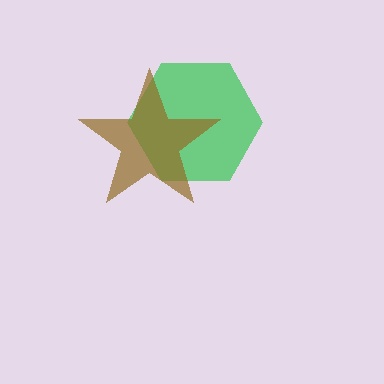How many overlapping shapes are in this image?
There are 2 overlapping shapes in the image.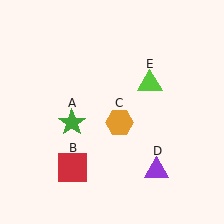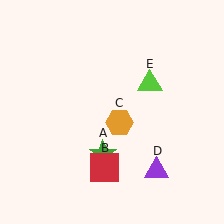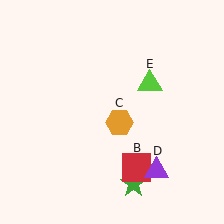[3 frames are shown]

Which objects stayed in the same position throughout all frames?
Orange hexagon (object C) and purple triangle (object D) and lime triangle (object E) remained stationary.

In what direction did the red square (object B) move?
The red square (object B) moved right.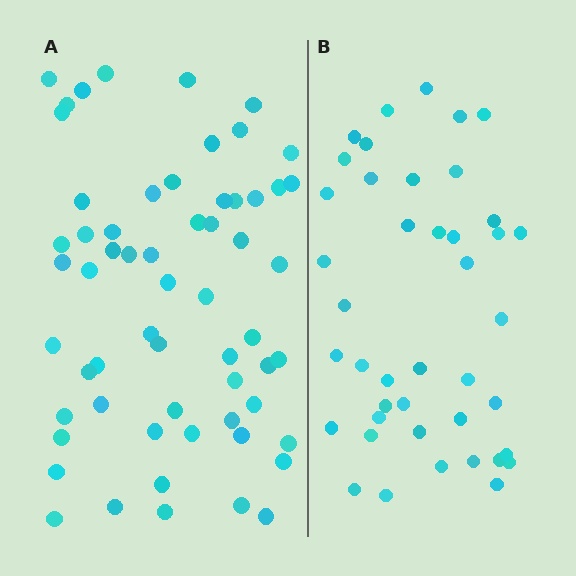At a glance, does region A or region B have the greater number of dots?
Region A (the left region) has more dots.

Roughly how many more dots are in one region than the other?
Region A has approximately 20 more dots than region B.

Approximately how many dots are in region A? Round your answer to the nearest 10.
About 60 dots.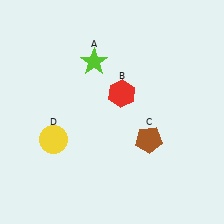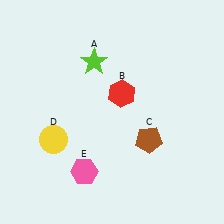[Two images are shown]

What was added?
A pink hexagon (E) was added in Image 2.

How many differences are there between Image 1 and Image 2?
There is 1 difference between the two images.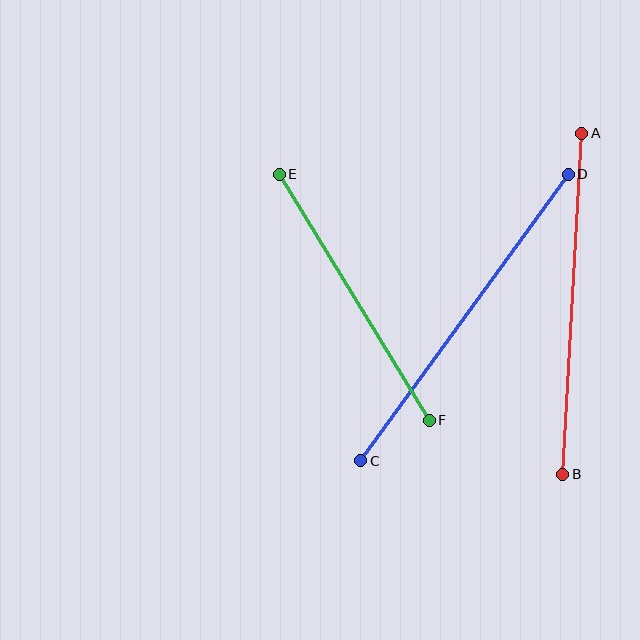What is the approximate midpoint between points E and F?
The midpoint is at approximately (354, 297) pixels.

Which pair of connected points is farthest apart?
Points C and D are farthest apart.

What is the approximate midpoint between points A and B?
The midpoint is at approximately (572, 304) pixels.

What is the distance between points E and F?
The distance is approximately 288 pixels.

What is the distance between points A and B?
The distance is approximately 342 pixels.